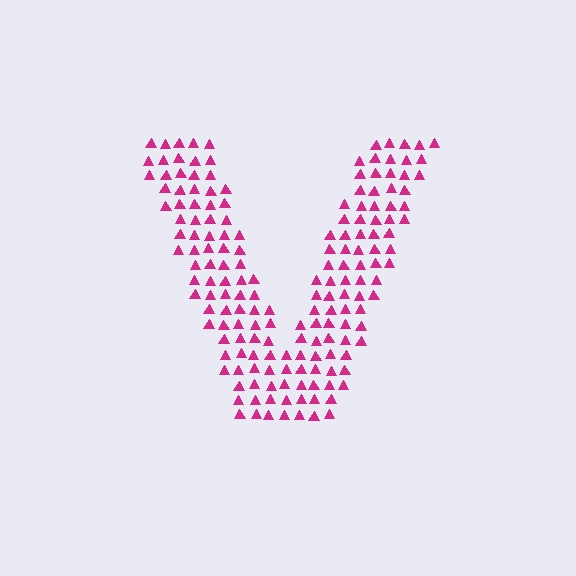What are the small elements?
The small elements are triangles.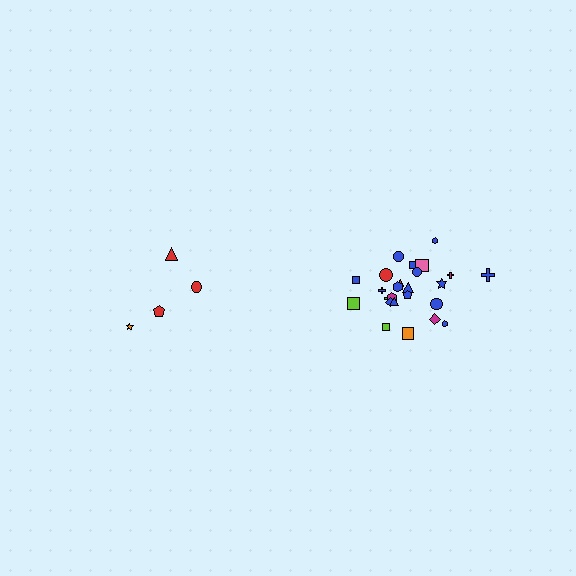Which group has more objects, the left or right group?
The right group.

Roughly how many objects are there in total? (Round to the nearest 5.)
Roughly 30 objects in total.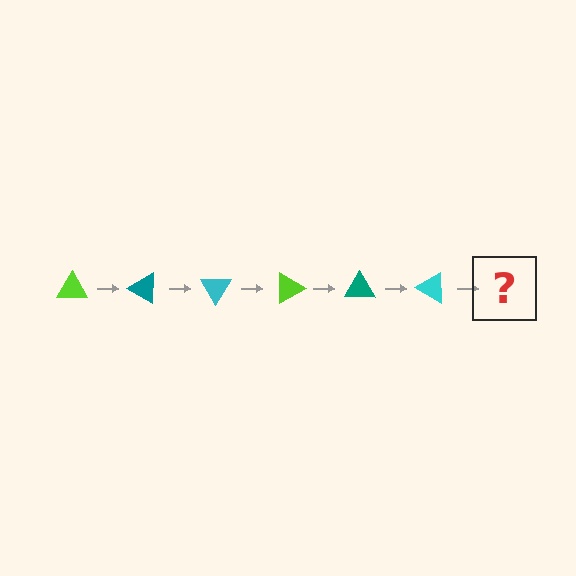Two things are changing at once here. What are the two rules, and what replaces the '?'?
The two rules are that it rotates 30 degrees each step and the color cycles through lime, teal, and cyan. The '?' should be a lime triangle, rotated 180 degrees from the start.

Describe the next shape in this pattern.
It should be a lime triangle, rotated 180 degrees from the start.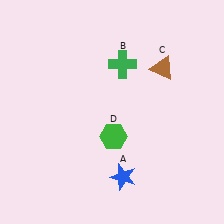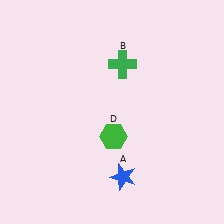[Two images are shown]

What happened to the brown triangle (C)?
The brown triangle (C) was removed in Image 2. It was in the top-right area of Image 1.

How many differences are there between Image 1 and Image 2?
There is 1 difference between the two images.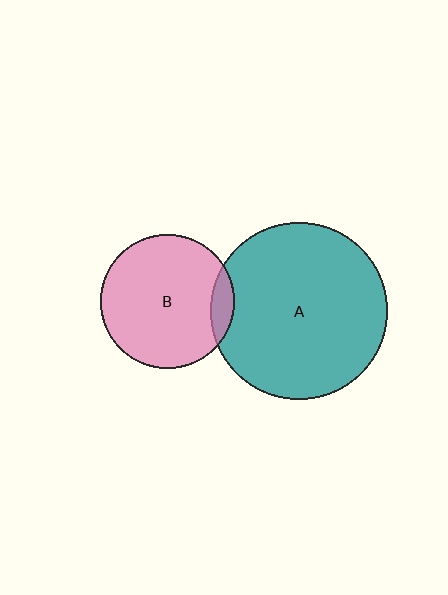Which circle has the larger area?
Circle A (teal).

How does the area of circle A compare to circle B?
Approximately 1.7 times.